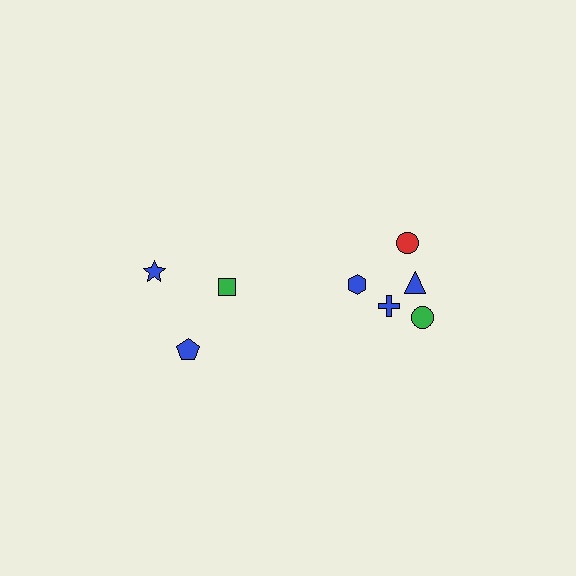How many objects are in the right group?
There are 5 objects.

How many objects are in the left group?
There are 3 objects.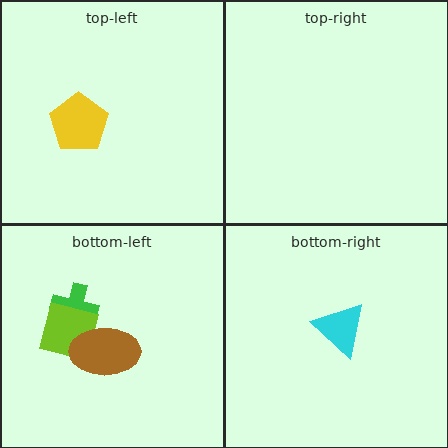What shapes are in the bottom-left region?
The green cross, the lime square, the brown ellipse.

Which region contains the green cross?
The bottom-left region.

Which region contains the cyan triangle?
The bottom-right region.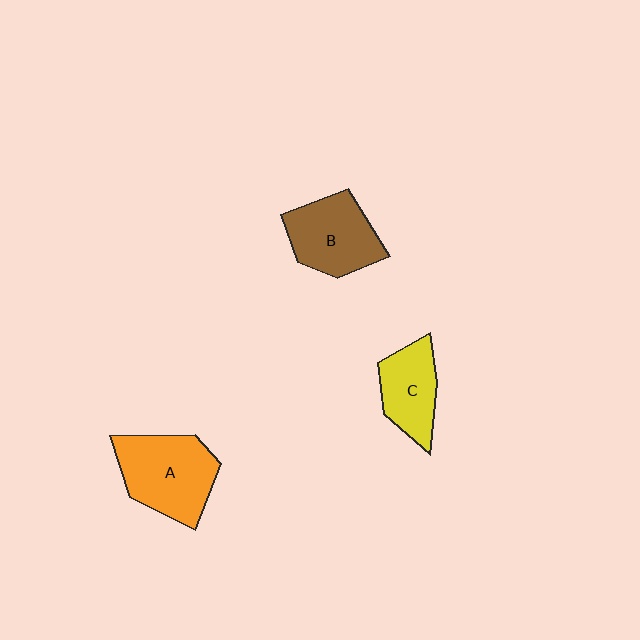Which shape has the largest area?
Shape A (orange).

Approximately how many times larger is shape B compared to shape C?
Approximately 1.3 times.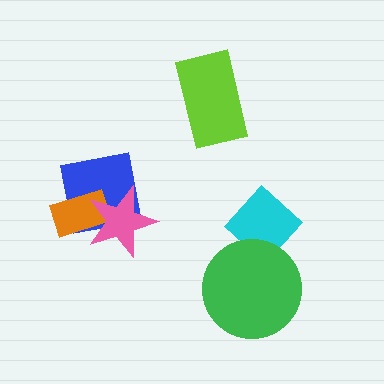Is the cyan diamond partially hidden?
Yes, it is partially covered by another shape.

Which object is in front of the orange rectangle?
The pink star is in front of the orange rectangle.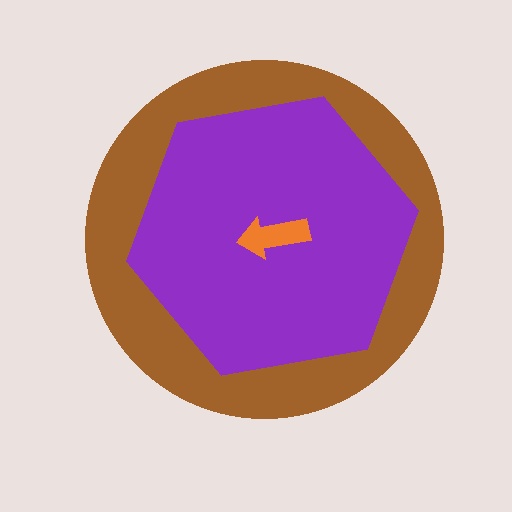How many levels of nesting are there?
3.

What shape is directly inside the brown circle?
The purple hexagon.